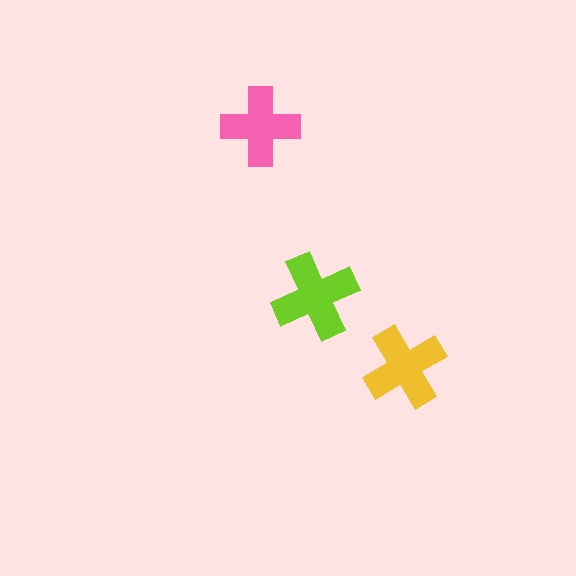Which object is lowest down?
The yellow cross is bottommost.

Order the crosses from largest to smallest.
the lime one, the yellow one, the pink one.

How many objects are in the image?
There are 3 objects in the image.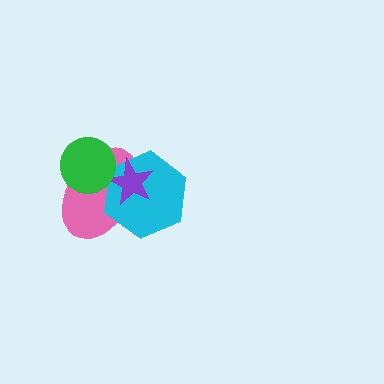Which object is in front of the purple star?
The green circle is in front of the purple star.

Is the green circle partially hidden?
No, no other shape covers it.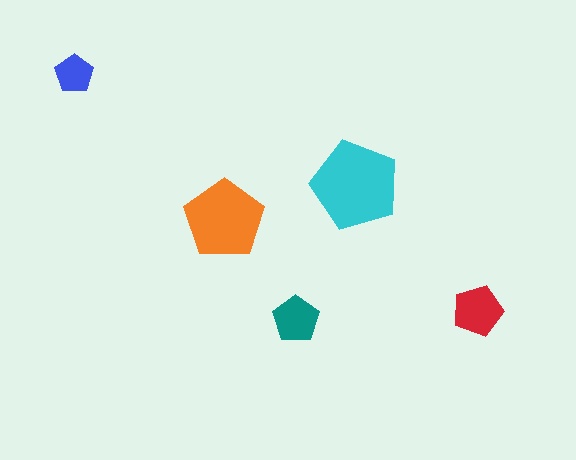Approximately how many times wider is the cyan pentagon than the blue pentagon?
About 2.5 times wider.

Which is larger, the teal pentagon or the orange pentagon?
The orange one.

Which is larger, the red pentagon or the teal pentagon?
The red one.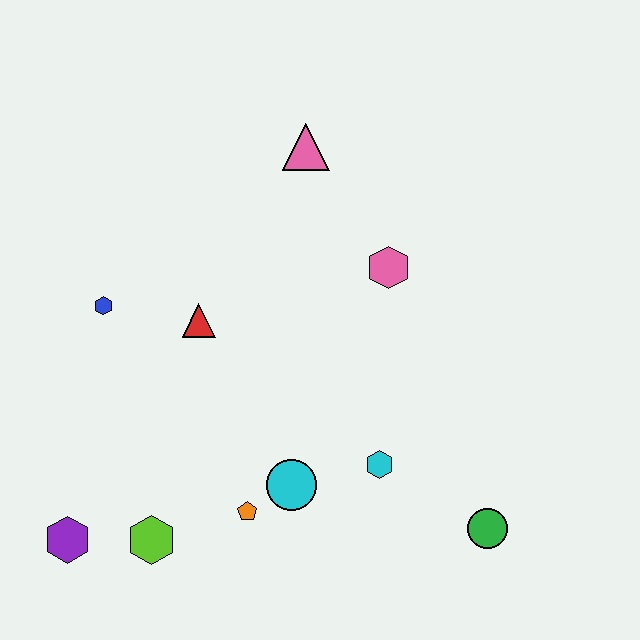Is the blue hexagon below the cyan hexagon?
No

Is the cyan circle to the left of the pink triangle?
Yes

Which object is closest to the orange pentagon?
The cyan circle is closest to the orange pentagon.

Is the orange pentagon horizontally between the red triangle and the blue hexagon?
No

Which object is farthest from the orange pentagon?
The pink triangle is farthest from the orange pentagon.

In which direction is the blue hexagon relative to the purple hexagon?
The blue hexagon is above the purple hexagon.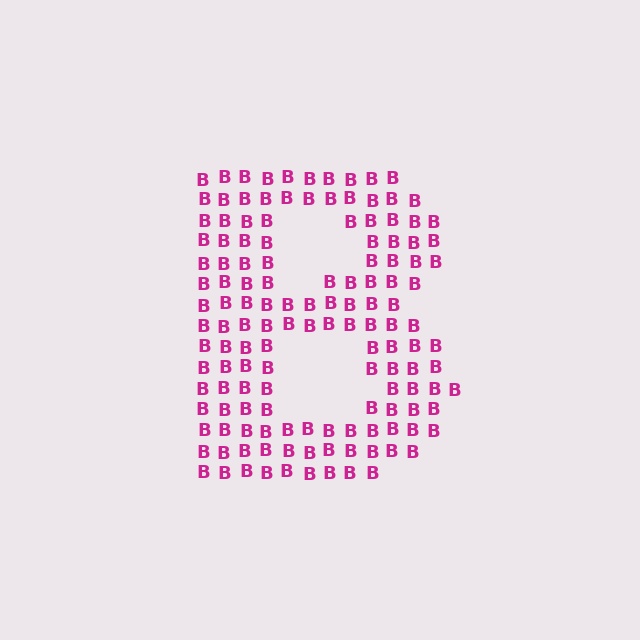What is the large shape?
The large shape is the letter B.